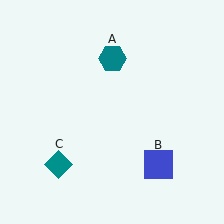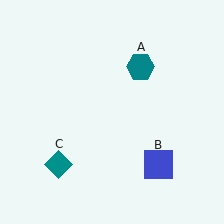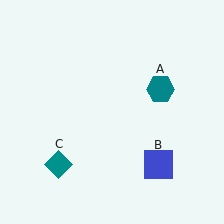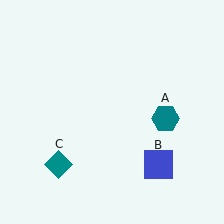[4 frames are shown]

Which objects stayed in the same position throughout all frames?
Blue square (object B) and teal diamond (object C) remained stationary.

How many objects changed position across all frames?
1 object changed position: teal hexagon (object A).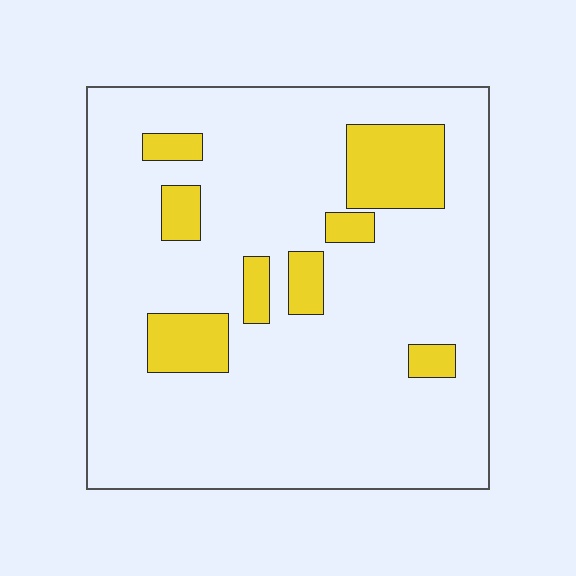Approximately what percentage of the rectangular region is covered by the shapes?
Approximately 15%.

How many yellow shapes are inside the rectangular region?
8.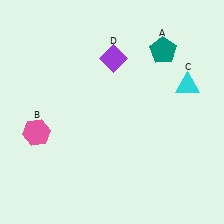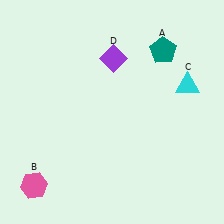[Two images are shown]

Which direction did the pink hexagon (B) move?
The pink hexagon (B) moved down.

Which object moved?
The pink hexagon (B) moved down.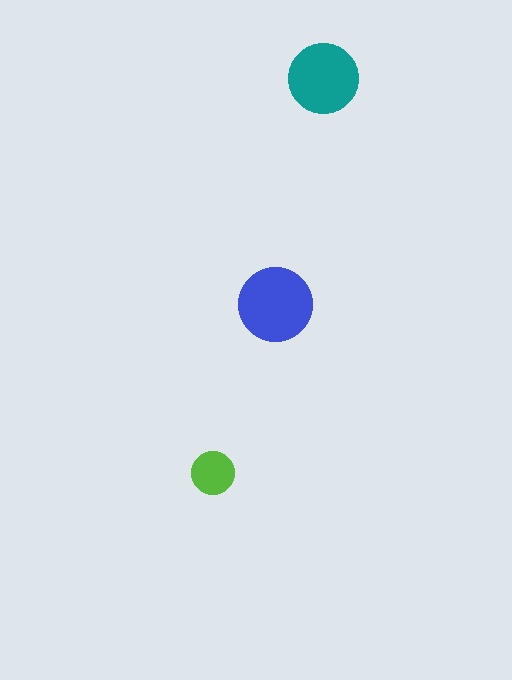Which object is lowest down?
The lime circle is bottommost.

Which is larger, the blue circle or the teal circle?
The blue one.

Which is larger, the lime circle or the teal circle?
The teal one.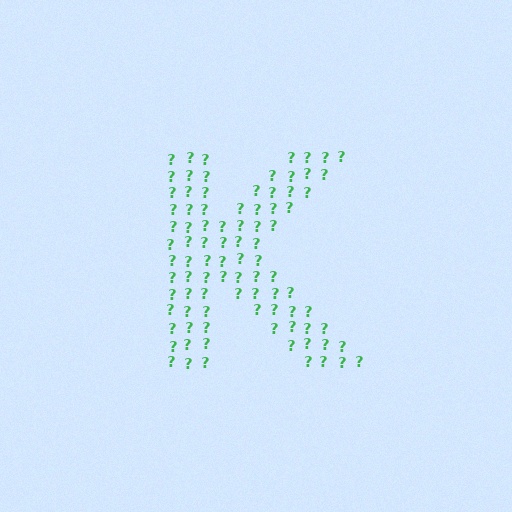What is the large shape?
The large shape is the letter K.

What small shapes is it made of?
It is made of small question marks.